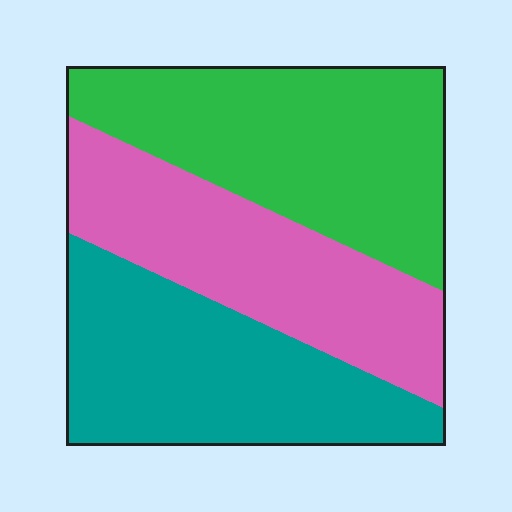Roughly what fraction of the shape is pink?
Pink covers 31% of the shape.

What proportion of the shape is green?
Green covers around 35% of the shape.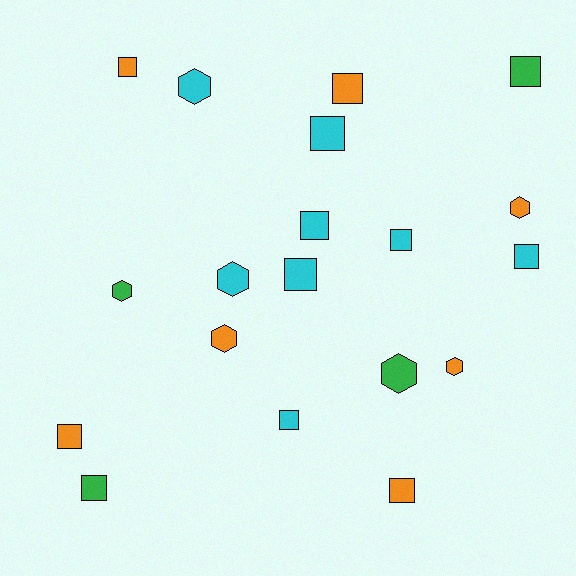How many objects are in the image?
There are 19 objects.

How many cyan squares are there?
There are 6 cyan squares.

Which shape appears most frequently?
Square, with 12 objects.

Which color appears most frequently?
Cyan, with 8 objects.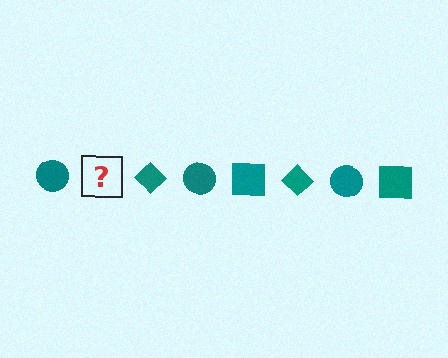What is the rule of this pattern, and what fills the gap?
The rule is that the pattern cycles through circle, square, diamond shapes in teal. The gap should be filled with a teal square.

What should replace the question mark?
The question mark should be replaced with a teal square.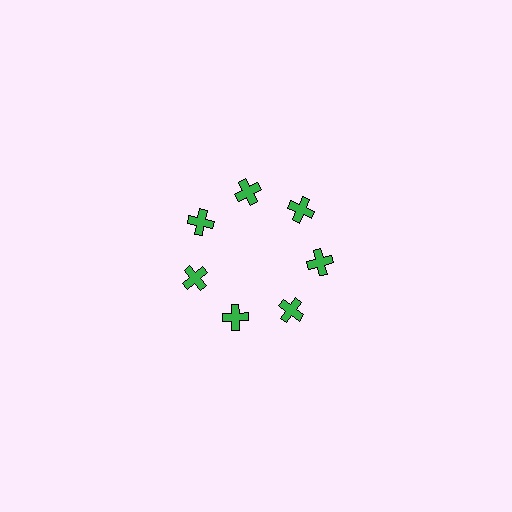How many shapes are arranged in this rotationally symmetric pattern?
There are 7 shapes, arranged in 7 groups of 1.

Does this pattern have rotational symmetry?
Yes, this pattern has 7-fold rotational symmetry. It looks the same after rotating 51 degrees around the center.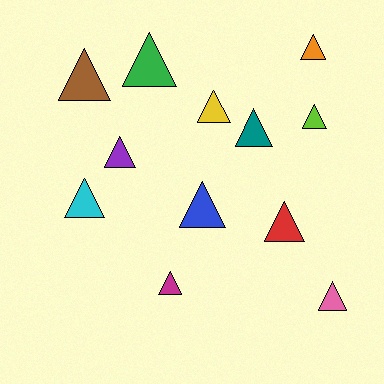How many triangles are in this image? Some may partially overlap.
There are 12 triangles.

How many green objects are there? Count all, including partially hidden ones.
There is 1 green object.